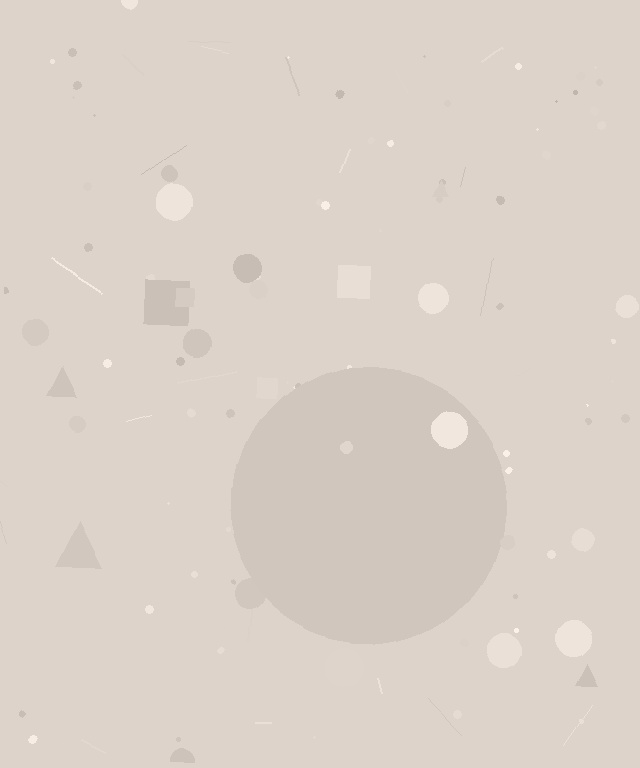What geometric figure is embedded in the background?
A circle is embedded in the background.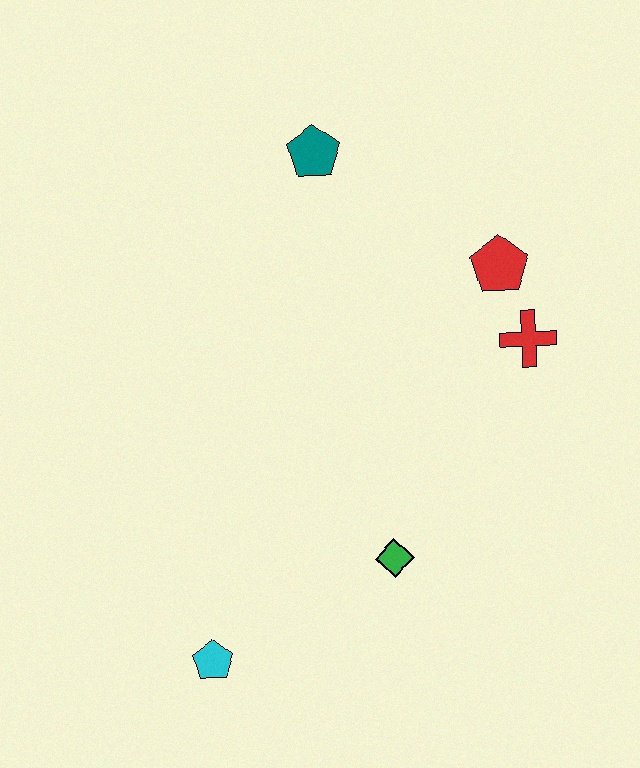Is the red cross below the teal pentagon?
Yes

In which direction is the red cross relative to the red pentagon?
The red cross is below the red pentagon.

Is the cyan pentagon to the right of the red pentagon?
No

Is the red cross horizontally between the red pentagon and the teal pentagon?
No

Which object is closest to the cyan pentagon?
The green diamond is closest to the cyan pentagon.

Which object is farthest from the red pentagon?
The cyan pentagon is farthest from the red pentagon.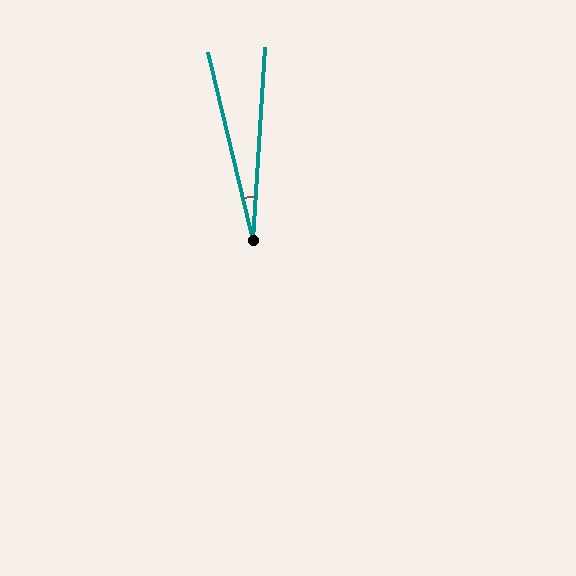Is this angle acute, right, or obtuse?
It is acute.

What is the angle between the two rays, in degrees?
Approximately 17 degrees.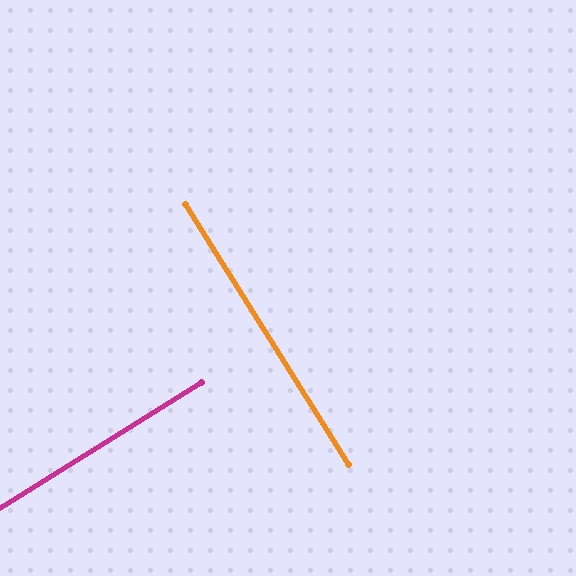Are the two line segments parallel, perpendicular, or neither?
Perpendicular — they meet at approximately 90°.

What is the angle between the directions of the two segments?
Approximately 90 degrees.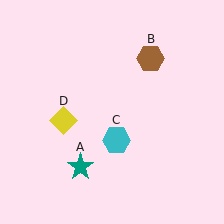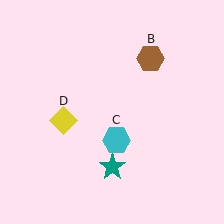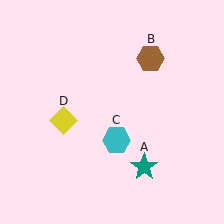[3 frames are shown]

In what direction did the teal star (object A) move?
The teal star (object A) moved right.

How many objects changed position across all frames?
1 object changed position: teal star (object A).